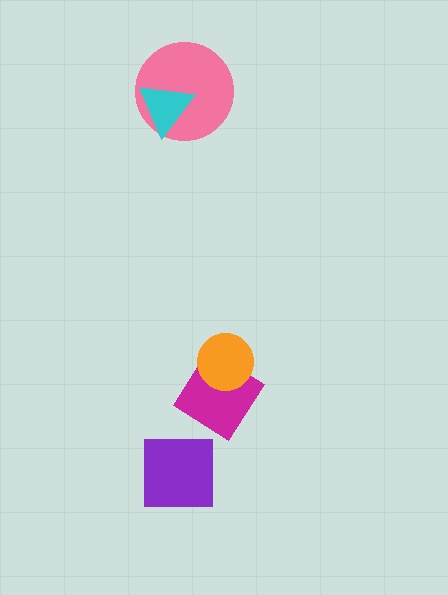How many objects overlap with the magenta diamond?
1 object overlaps with the magenta diamond.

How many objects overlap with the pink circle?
1 object overlaps with the pink circle.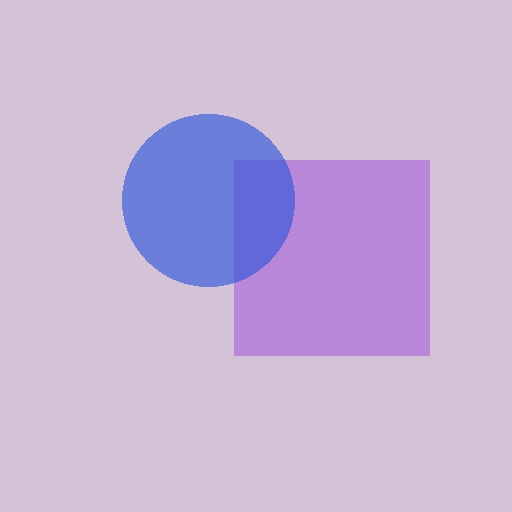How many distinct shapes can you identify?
There are 2 distinct shapes: a purple square, a blue circle.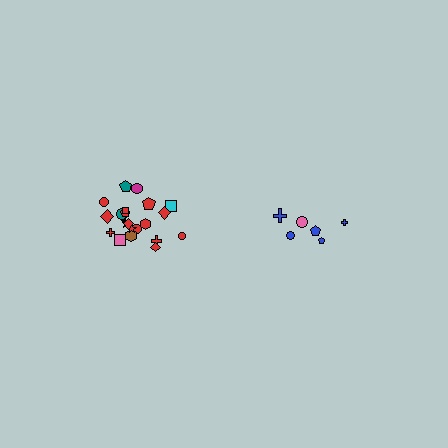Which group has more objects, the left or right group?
The left group.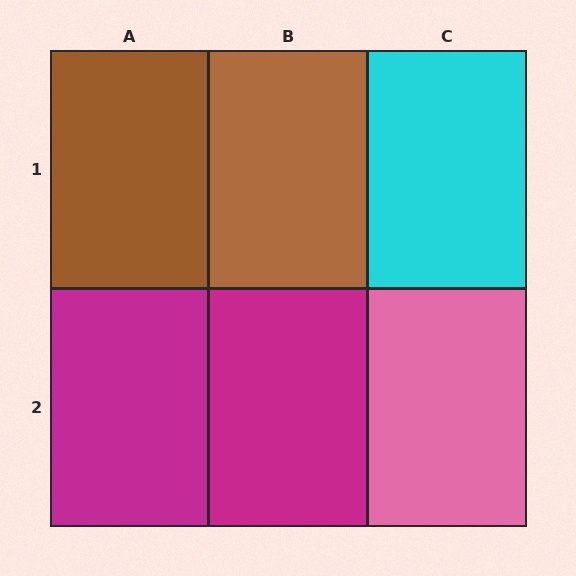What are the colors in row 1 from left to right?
Brown, brown, cyan.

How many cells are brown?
2 cells are brown.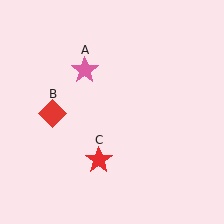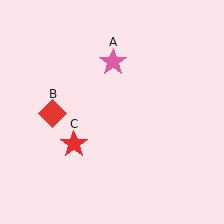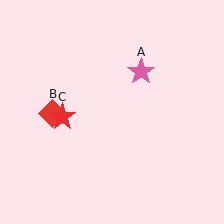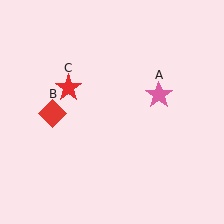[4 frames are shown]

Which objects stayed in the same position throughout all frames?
Red diamond (object B) remained stationary.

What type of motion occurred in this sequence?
The pink star (object A), red star (object C) rotated clockwise around the center of the scene.